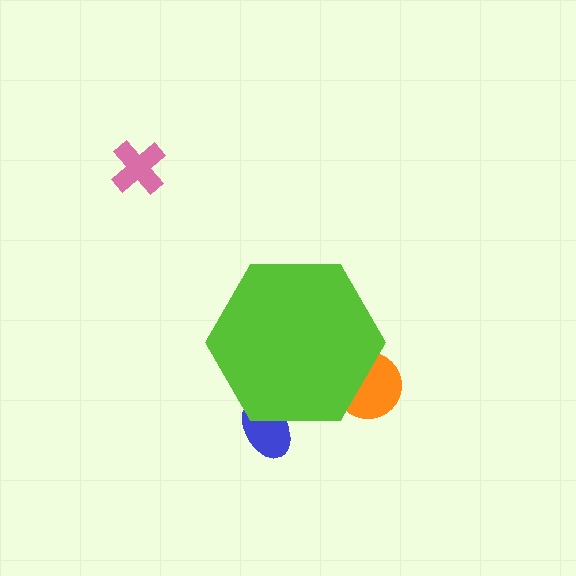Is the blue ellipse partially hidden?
Yes, the blue ellipse is partially hidden behind the lime hexagon.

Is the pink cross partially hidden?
No, the pink cross is fully visible.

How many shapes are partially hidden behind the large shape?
2 shapes are partially hidden.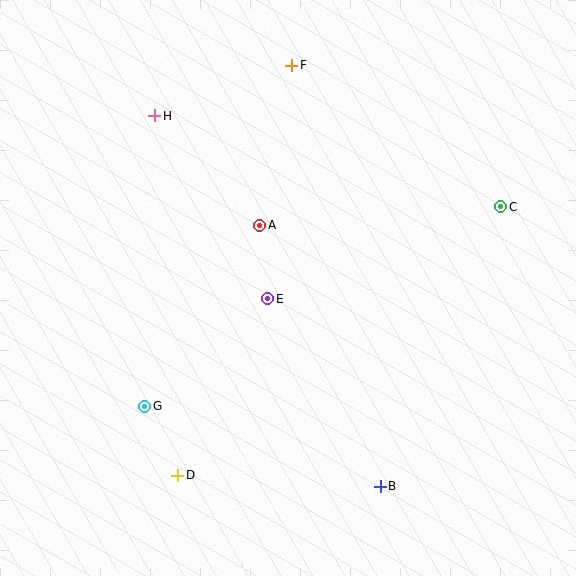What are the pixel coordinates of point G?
Point G is at (145, 406).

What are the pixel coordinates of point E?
Point E is at (268, 299).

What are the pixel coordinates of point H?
Point H is at (155, 116).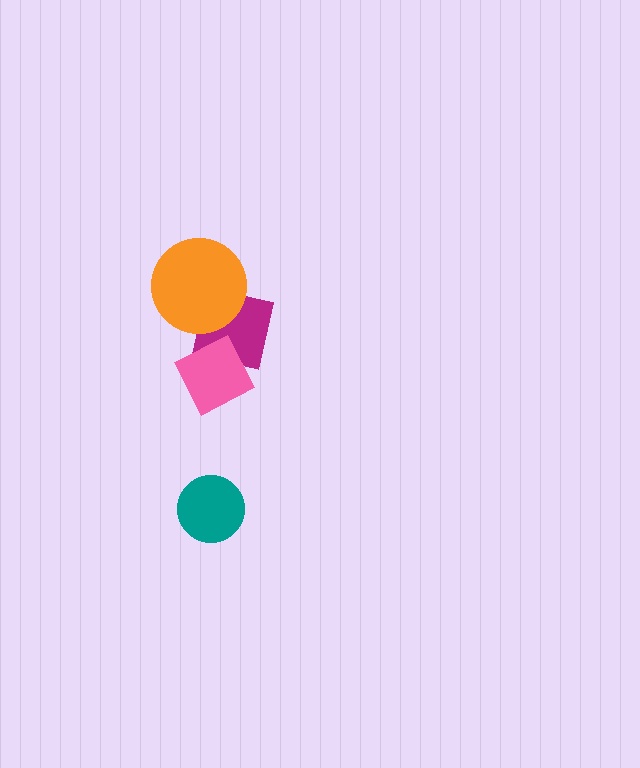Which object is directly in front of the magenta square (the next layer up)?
The pink diamond is directly in front of the magenta square.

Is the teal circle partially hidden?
No, no other shape covers it.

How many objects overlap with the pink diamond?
1 object overlaps with the pink diamond.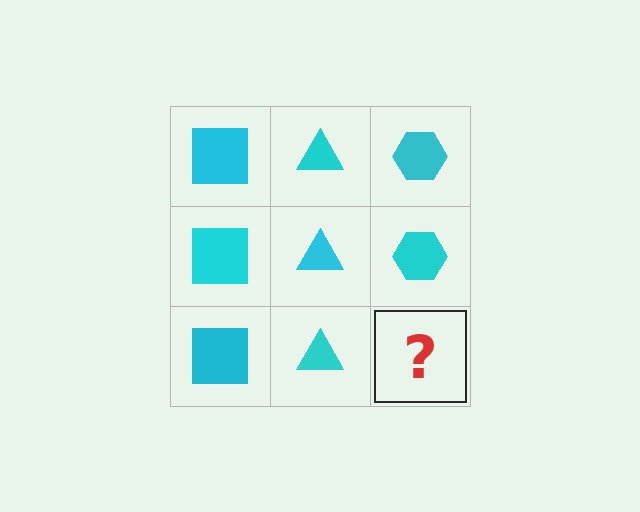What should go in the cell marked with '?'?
The missing cell should contain a cyan hexagon.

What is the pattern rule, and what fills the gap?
The rule is that each column has a consistent shape. The gap should be filled with a cyan hexagon.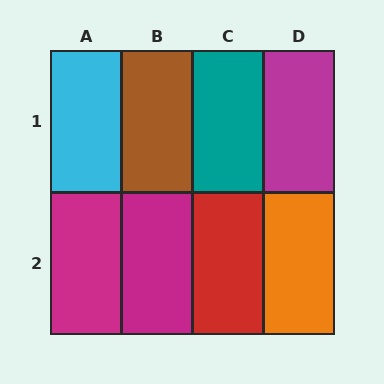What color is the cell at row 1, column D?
Magenta.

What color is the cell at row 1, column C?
Teal.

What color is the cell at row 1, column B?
Brown.